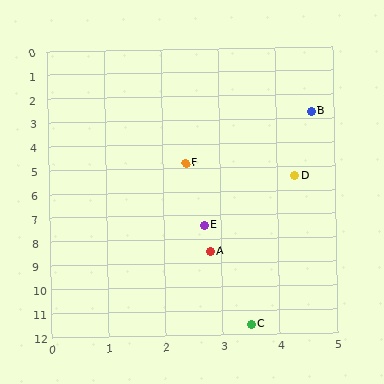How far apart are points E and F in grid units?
Points E and F are about 2.6 grid units apart.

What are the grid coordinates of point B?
Point B is at approximately (4.6, 2.7).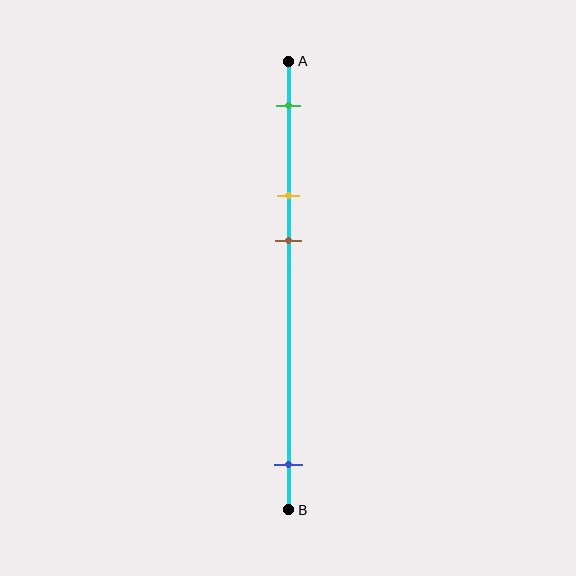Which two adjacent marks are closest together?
The yellow and brown marks are the closest adjacent pair.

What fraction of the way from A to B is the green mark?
The green mark is approximately 10% (0.1) of the way from A to B.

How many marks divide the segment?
There are 4 marks dividing the segment.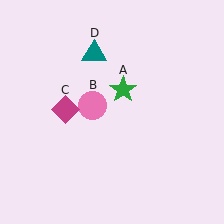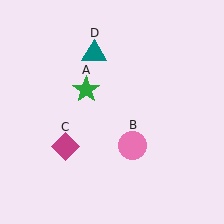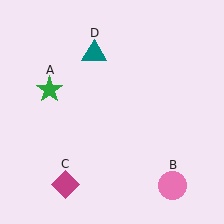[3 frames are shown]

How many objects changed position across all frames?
3 objects changed position: green star (object A), pink circle (object B), magenta diamond (object C).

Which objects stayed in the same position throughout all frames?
Teal triangle (object D) remained stationary.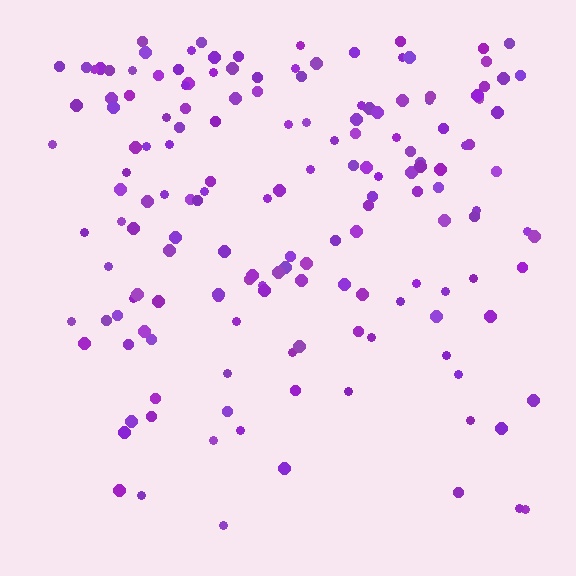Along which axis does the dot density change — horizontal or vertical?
Vertical.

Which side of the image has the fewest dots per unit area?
The bottom.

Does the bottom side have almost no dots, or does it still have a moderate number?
Still a moderate number, just noticeably fewer than the top.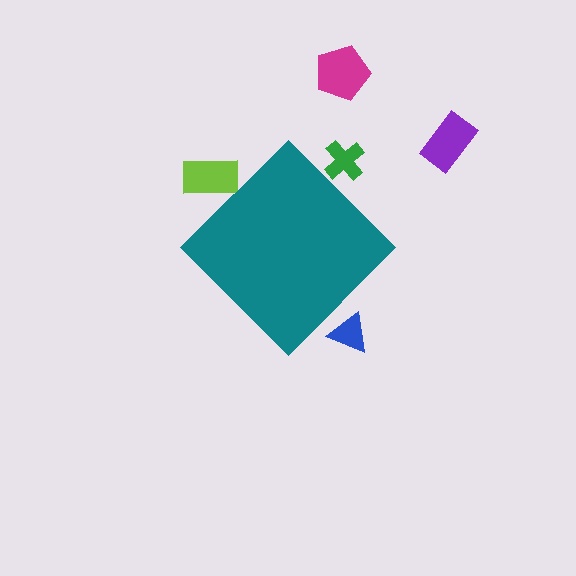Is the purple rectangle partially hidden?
No, the purple rectangle is fully visible.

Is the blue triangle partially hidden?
Yes, the blue triangle is partially hidden behind the teal diamond.